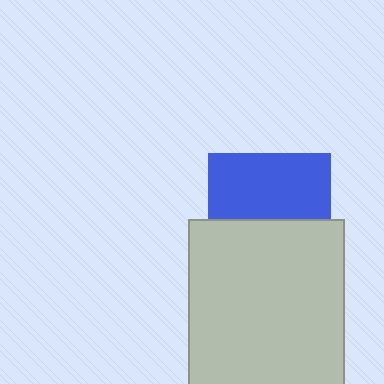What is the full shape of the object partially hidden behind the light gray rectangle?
The partially hidden object is a blue square.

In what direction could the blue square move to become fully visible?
The blue square could move up. That would shift it out from behind the light gray rectangle entirely.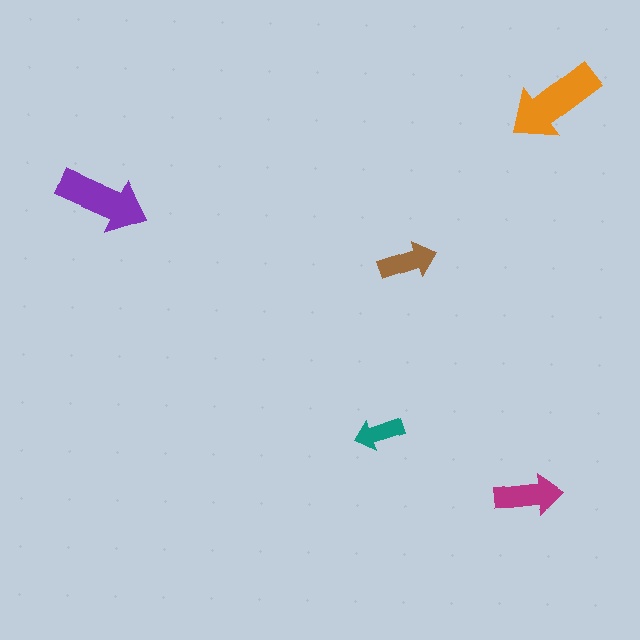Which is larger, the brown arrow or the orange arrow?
The orange one.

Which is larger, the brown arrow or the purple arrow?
The purple one.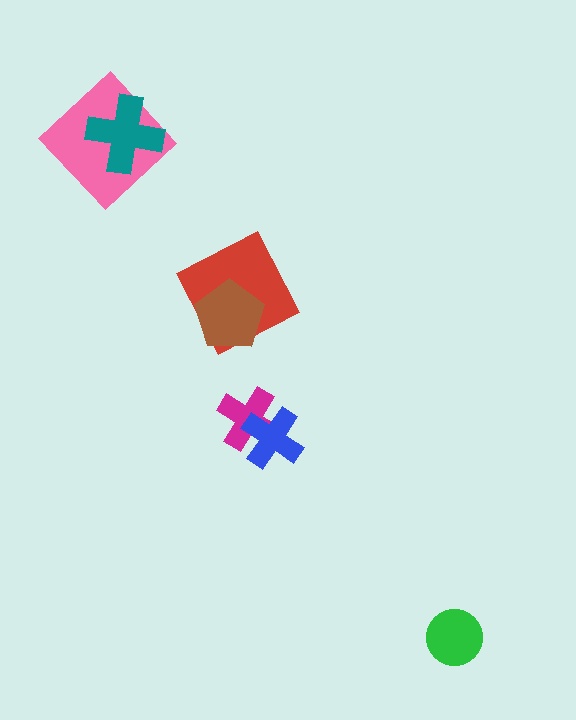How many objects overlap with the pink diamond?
1 object overlaps with the pink diamond.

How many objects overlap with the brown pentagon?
1 object overlaps with the brown pentagon.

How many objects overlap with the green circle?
0 objects overlap with the green circle.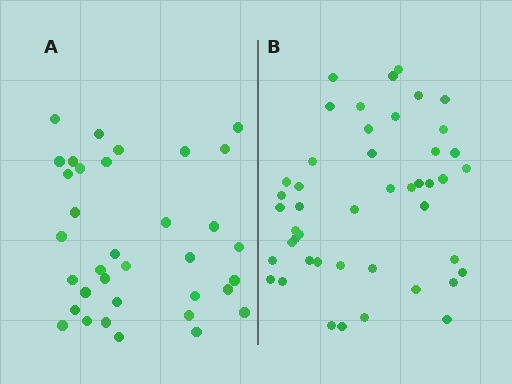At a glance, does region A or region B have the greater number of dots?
Region B (the right region) has more dots.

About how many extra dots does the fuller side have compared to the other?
Region B has roughly 12 or so more dots than region A.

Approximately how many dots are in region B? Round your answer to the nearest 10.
About 50 dots. (The exact count is 46, which rounds to 50.)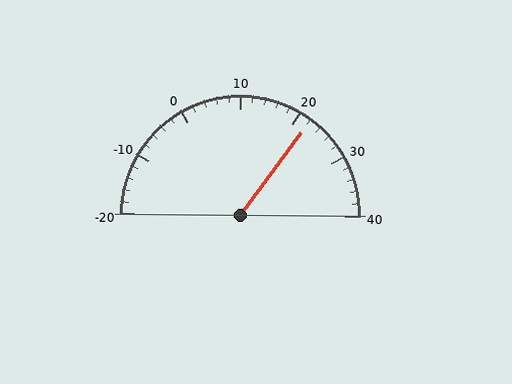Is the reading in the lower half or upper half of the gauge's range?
The reading is in the upper half of the range (-20 to 40).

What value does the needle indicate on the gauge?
The needle indicates approximately 22.